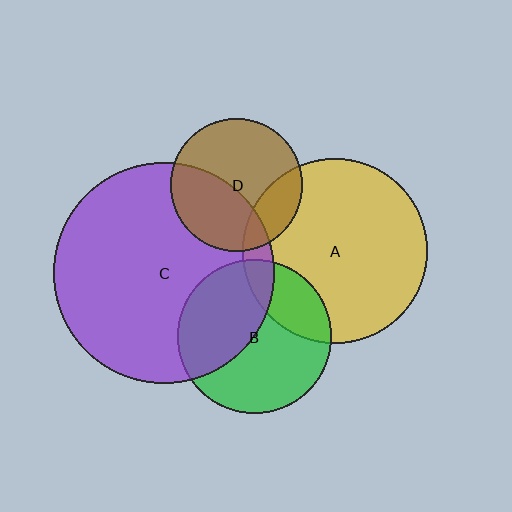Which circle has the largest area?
Circle C (purple).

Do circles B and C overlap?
Yes.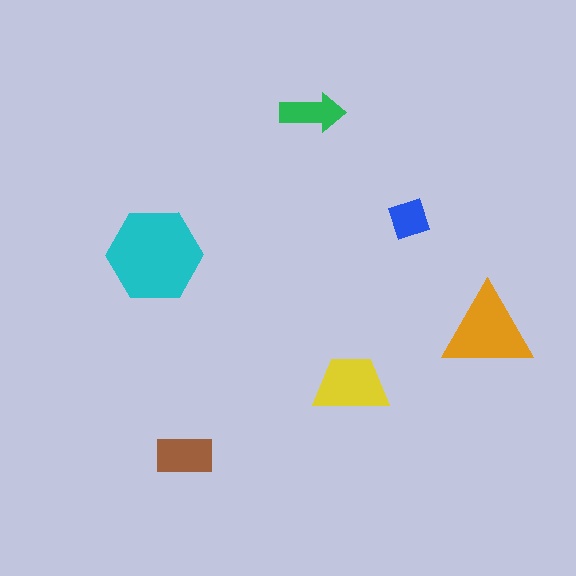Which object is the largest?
The cyan hexagon.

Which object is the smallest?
The blue diamond.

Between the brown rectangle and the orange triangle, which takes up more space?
The orange triangle.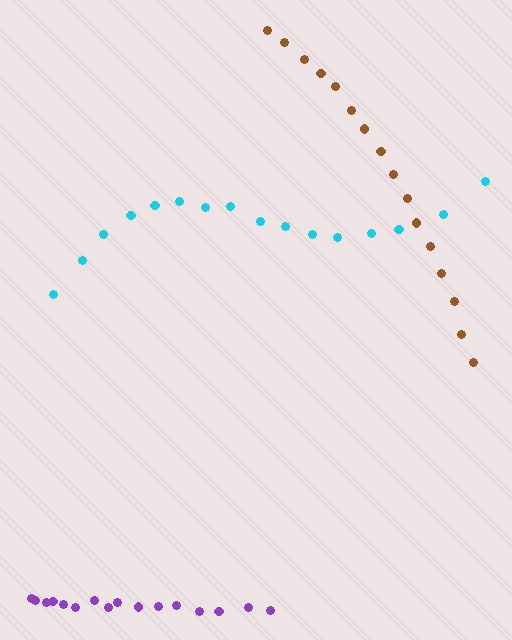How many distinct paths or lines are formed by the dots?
There are 3 distinct paths.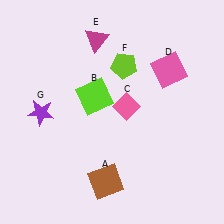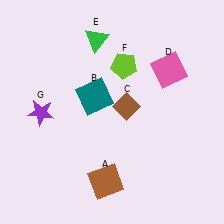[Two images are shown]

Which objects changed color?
B changed from lime to teal. C changed from pink to brown. E changed from magenta to green.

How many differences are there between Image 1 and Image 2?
There are 3 differences between the two images.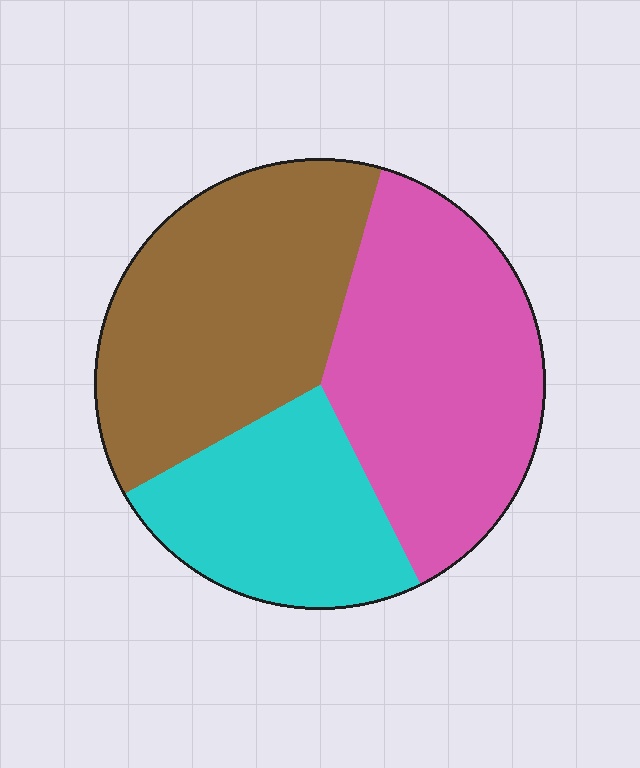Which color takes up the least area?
Cyan, at roughly 25%.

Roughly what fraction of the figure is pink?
Pink covers 38% of the figure.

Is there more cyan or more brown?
Brown.